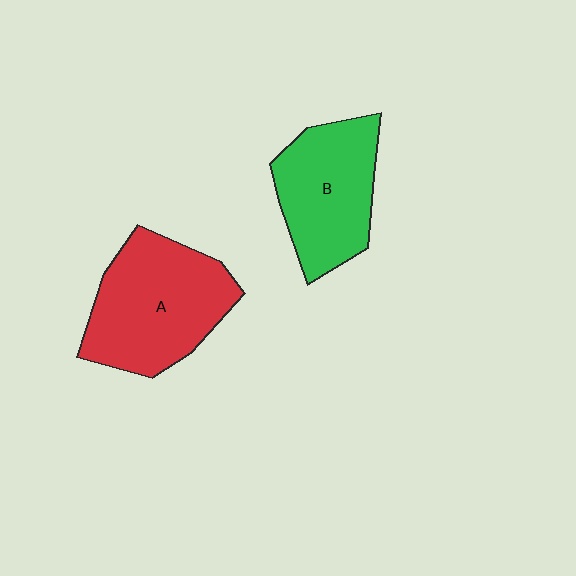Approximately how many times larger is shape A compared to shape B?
Approximately 1.2 times.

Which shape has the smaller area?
Shape B (green).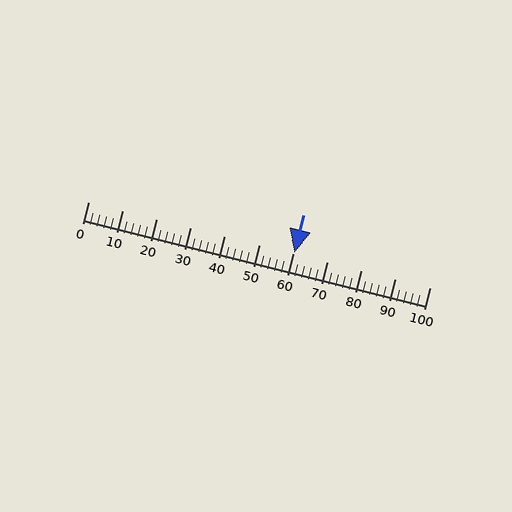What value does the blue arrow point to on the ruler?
The blue arrow points to approximately 60.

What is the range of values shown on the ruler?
The ruler shows values from 0 to 100.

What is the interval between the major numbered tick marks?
The major tick marks are spaced 10 units apart.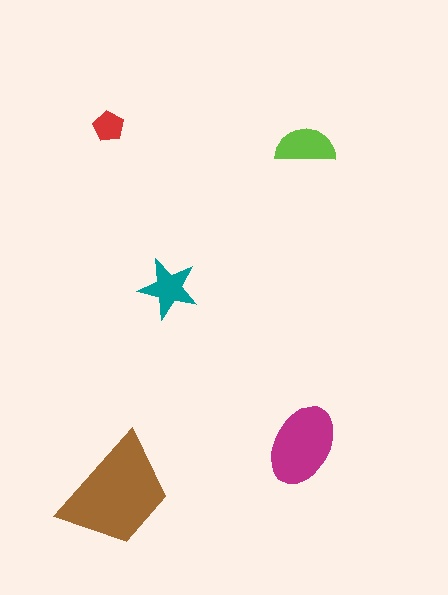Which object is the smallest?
The red pentagon.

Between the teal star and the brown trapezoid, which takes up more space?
The brown trapezoid.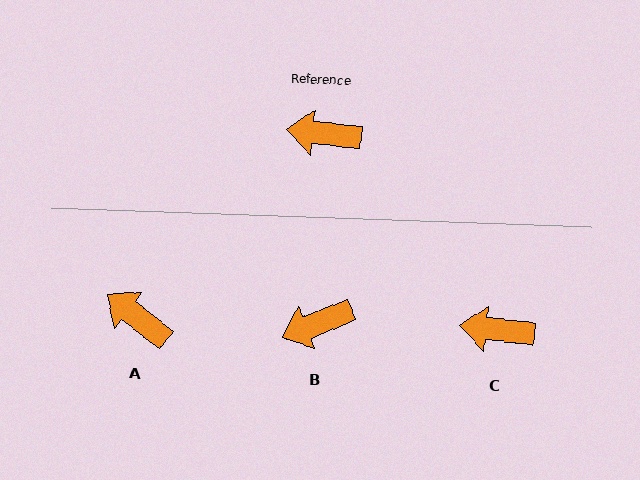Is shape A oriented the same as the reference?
No, it is off by about 31 degrees.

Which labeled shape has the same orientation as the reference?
C.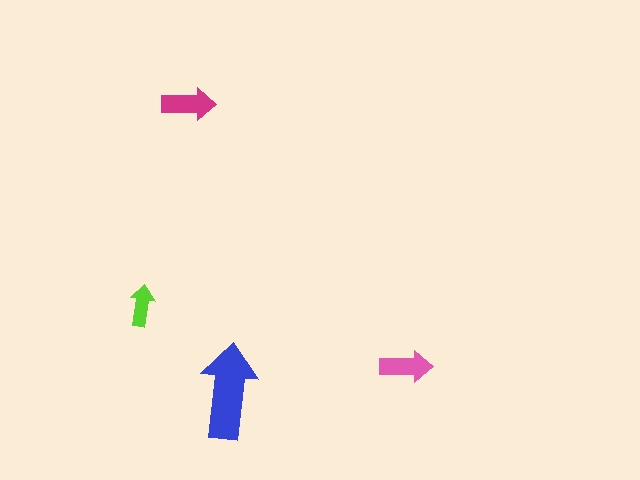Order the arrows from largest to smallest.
the blue one, the magenta one, the pink one, the lime one.